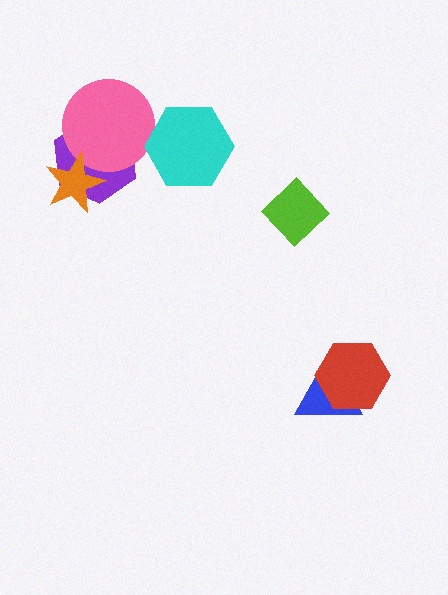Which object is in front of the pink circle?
The orange star is in front of the pink circle.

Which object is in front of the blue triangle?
The red hexagon is in front of the blue triangle.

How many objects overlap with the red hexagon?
1 object overlaps with the red hexagon.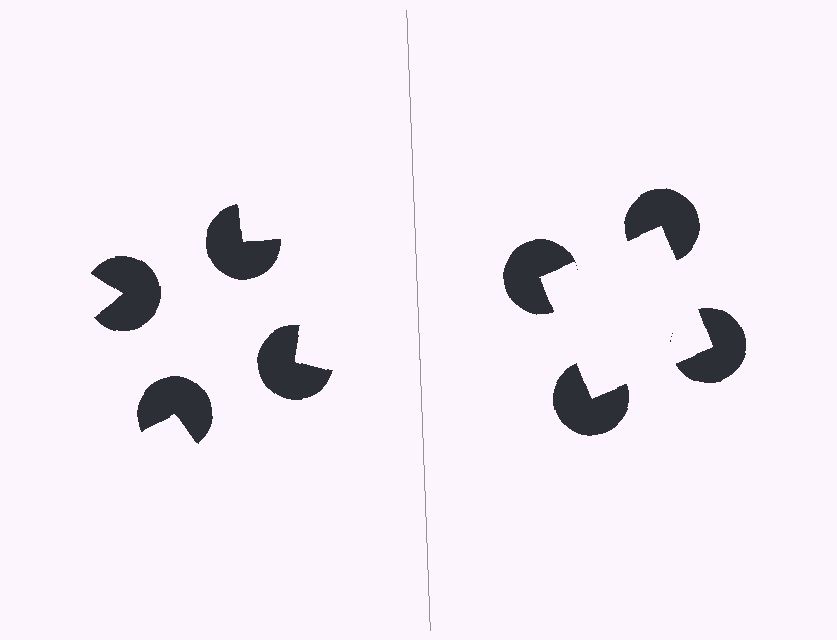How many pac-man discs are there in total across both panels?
8 — 4 on each side.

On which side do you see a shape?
An illusory square appears on the right side. On the left side the wedge cuts are rotated, so no coherent shape forms.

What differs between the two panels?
The pac-man discs are positioned identically on both sides; only the wedge orientations differ. On the right they align to a square; on the left they are misaligned.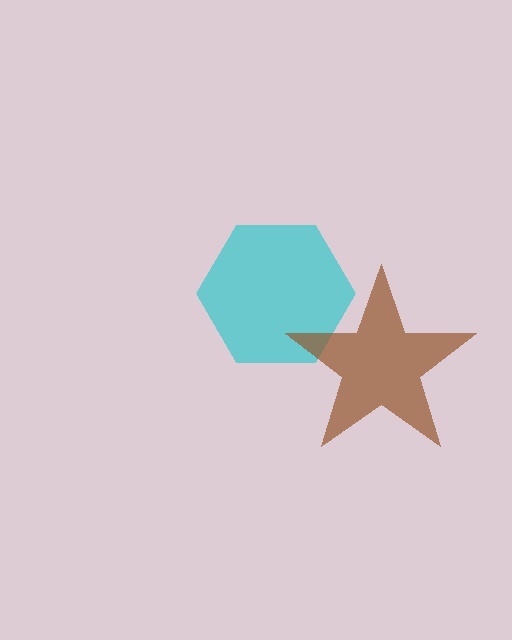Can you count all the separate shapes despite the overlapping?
Yes, there are 2 separate shapes.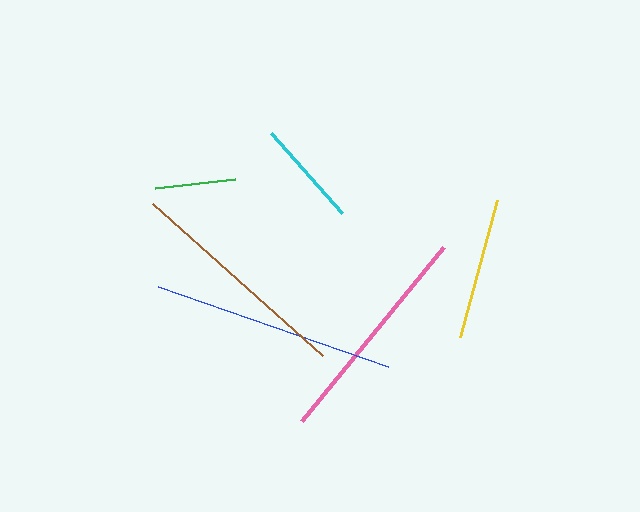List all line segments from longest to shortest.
From longest to shortest: blue, brown, pink, yellow, cyan, green.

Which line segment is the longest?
The blue line is the longest at approximately 244 pixels.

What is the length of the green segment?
The green segment is approximately 81 pixels long.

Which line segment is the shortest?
The green line is the shortest at approximately 81 pixels.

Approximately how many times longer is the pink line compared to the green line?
The pink line is approximately 2.8 times the length of the green line.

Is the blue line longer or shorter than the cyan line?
The blue line is longer than the cyan line.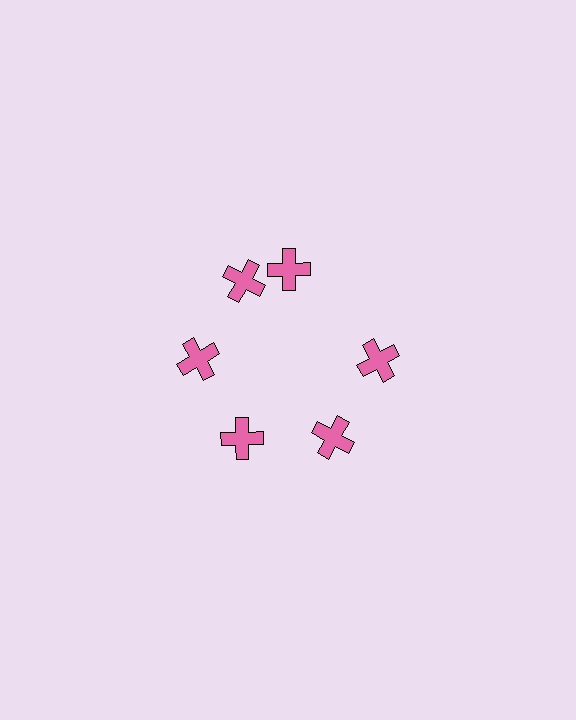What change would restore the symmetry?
The symmetry would be restored by rotating it back into even spacing with its neighbors so that all 6 crosses sit at equal angles and equal distance from the center.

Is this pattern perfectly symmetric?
No. The 6 pink crosses are arranged in a ring, but one element near the 1 o'clock position is rotated out of alignment along the ring, breaking the 6-fold rotational symmetry.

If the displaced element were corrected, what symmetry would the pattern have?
It would have 6-fold rotational symmetry — the pattern would map onto itself every 60 degrees.